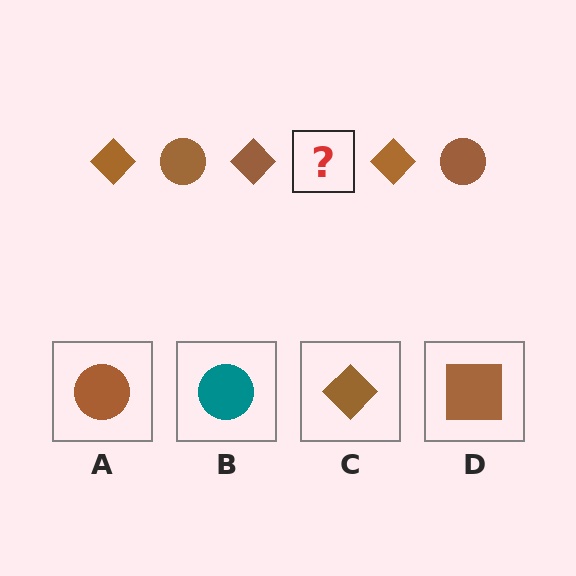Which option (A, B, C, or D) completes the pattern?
A.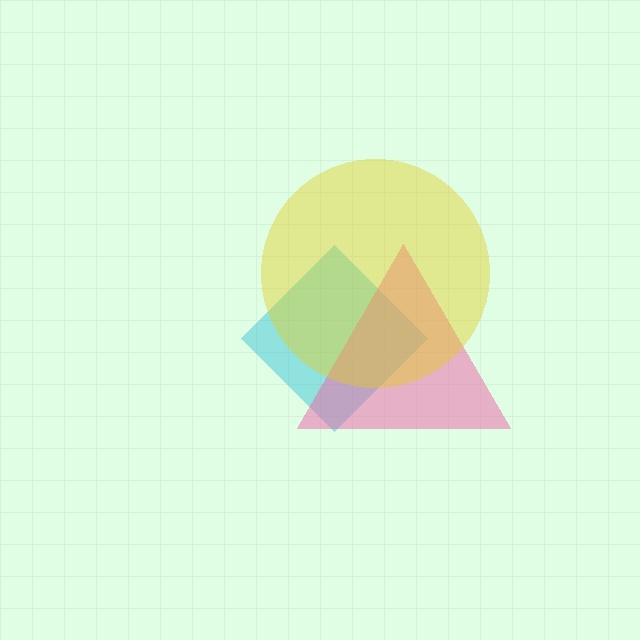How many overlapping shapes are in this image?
There are 3 overlapping shapes in the image.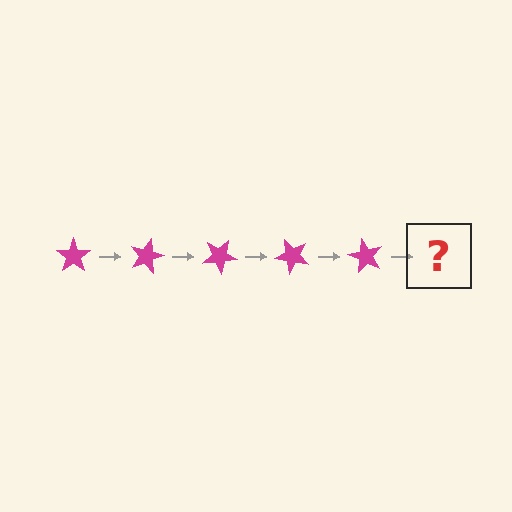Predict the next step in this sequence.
The next step is a magenta star rotated 75 degrees.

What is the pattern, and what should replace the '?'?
The pattern is that the star rotates 15 degrees each step. The '?' should be a magenta star rotated 75 degrees.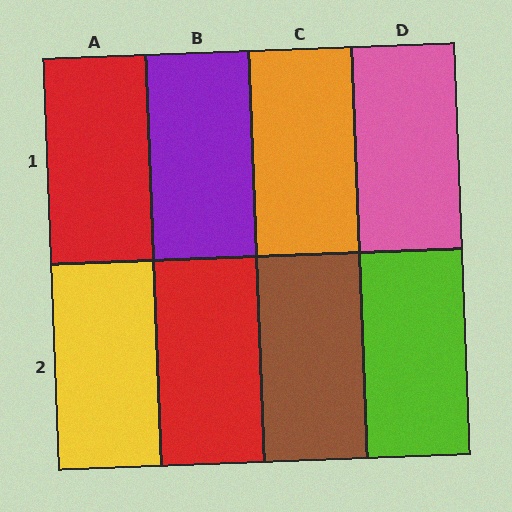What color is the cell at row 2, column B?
Red.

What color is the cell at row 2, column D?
Lime.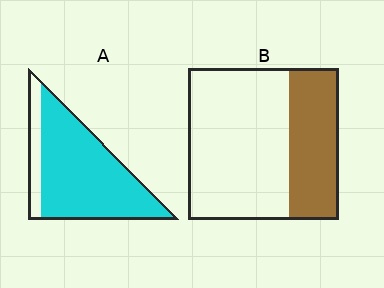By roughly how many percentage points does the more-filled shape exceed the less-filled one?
By roughly 50 percentage points (A over B).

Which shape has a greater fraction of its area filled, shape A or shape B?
Shape A.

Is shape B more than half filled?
No.